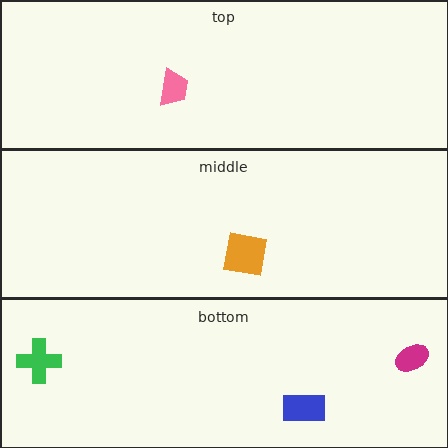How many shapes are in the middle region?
1.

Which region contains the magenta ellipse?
The bottom region.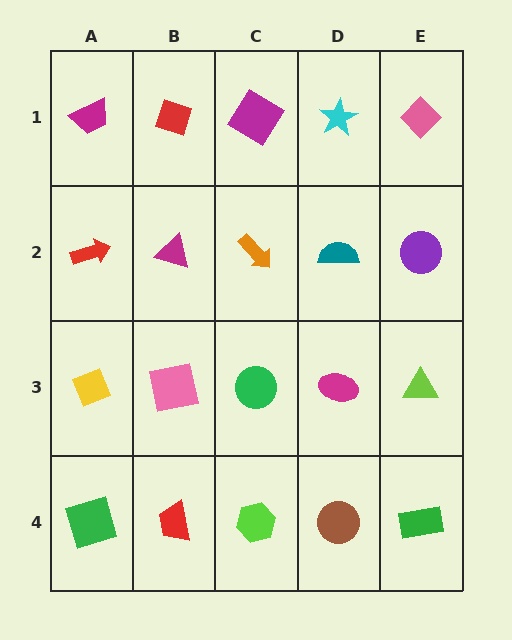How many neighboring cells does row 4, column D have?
3.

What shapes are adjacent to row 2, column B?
A red diamond (row 1, column B), a pink square (row 3, column B), a red arrow (row 2, column A), an orange arrow (row 2, column C).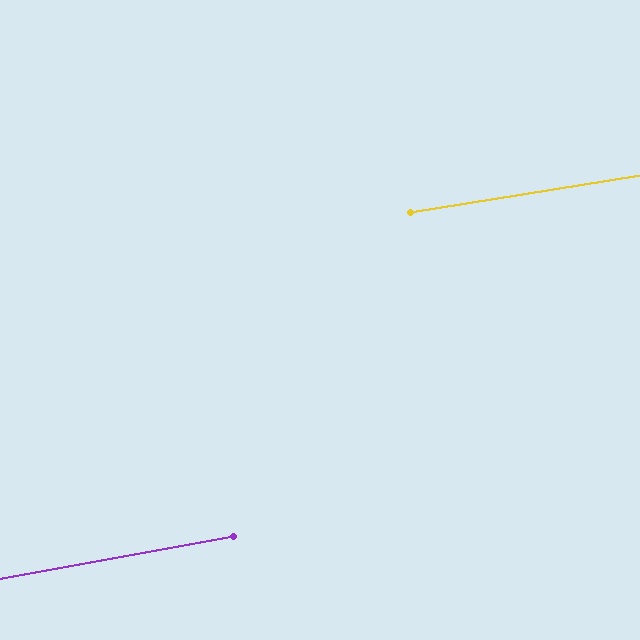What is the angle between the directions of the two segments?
Approximately 1 degree.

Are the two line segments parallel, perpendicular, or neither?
Parallel — their directions differ by only 1.2°.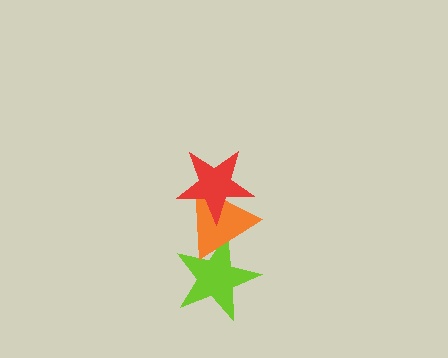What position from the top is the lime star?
The lime star is 3rd from the top.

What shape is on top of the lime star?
The orange triangle is on top of the lime star.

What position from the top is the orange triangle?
The orange triangle is 2nd from the top.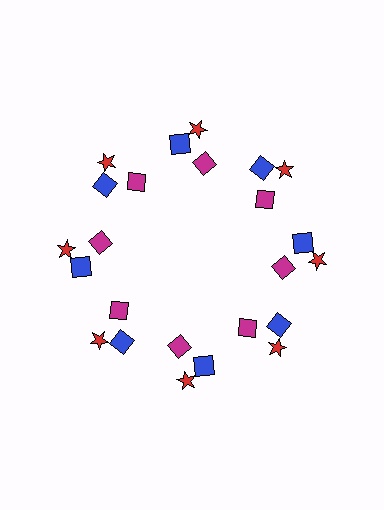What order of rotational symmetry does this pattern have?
This pattern has 8-fold rotational symmetry.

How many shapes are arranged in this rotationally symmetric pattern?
There are 24 shapes, arranged in 8 groups of 3.